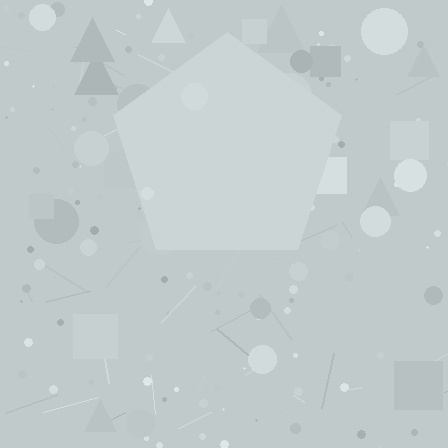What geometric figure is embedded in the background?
A pentagon is embedded in the background.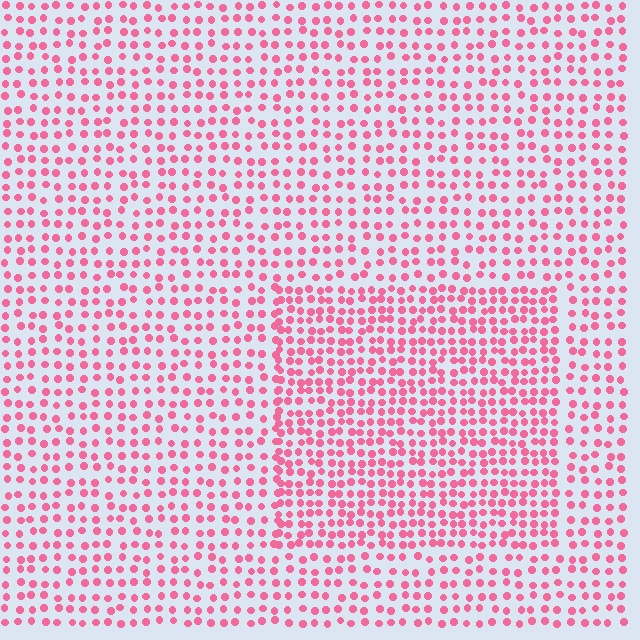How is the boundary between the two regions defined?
The boundary is defined by a change in element density (approximately 1.6x ratio). All elements are the same color, size, and shape.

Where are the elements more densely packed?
The elements are more densely packed inside the rectangle boundary.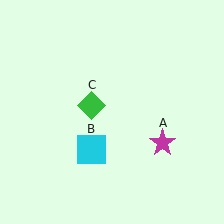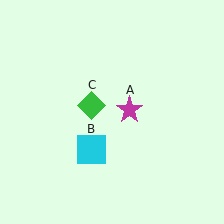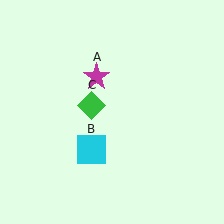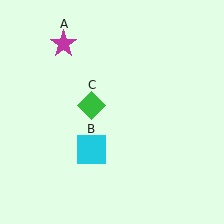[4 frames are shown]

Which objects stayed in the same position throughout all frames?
Cyan square (object B) and green diamond (object C) remained stationary.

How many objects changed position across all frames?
1 object changed position: magenta star (object A).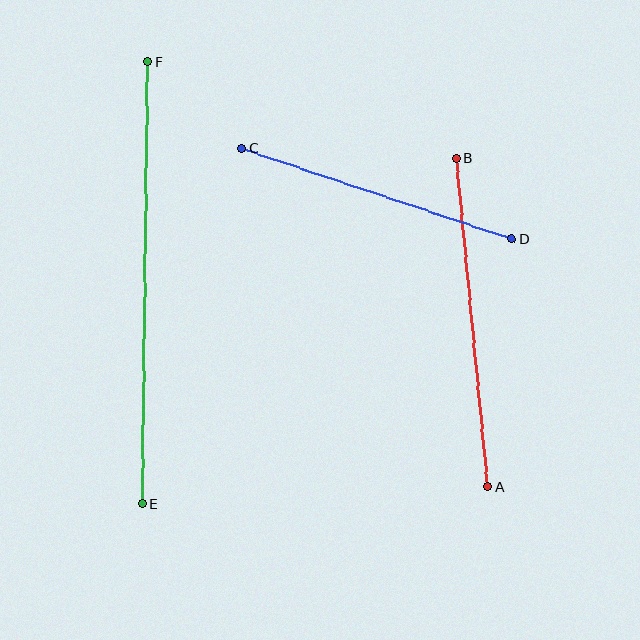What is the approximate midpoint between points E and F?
The midpoint is at approximately (145, 283) pixels.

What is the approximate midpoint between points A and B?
The midpoint is at approximately (472, 322) pixels.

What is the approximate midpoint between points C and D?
The midpoint is at approximately (377, 193) pixels.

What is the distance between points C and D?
The distance is approximately 285 pixels.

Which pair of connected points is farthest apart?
Points E and F are farthest apart.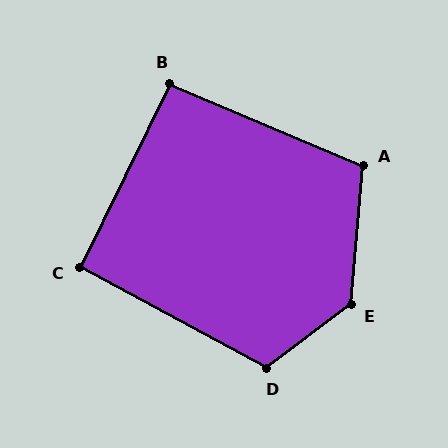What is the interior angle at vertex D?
Approximately 115 degrees (obtuse).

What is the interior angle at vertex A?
Approximately 108 degrees (obtuse).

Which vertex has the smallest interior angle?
C, at approximately 92 degrees.